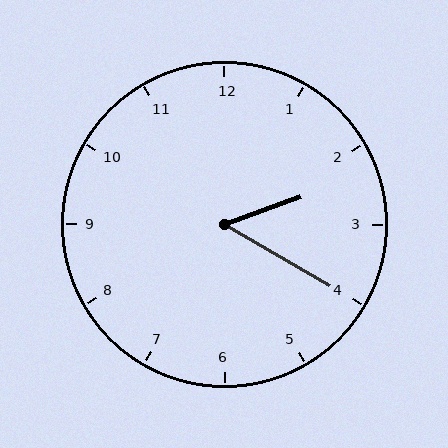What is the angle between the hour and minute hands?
Approximately 50 degrees.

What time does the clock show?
2:20.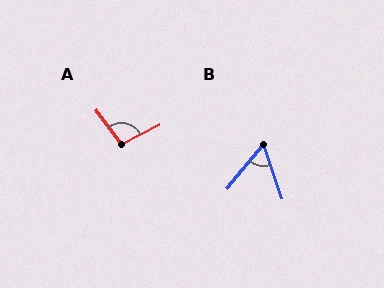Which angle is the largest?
A, at approximately 99 degrees.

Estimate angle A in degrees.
Approximately 99 degrees.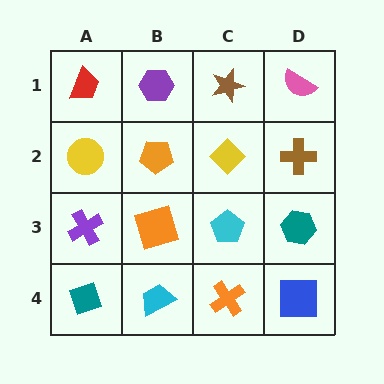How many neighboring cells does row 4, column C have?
3.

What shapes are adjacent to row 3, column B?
An orange pentagon (row 2, column B), a cyan trapezoid (row 4, column B), a purple cross (row 3, column A), a cyan pentagon (row 3, column C).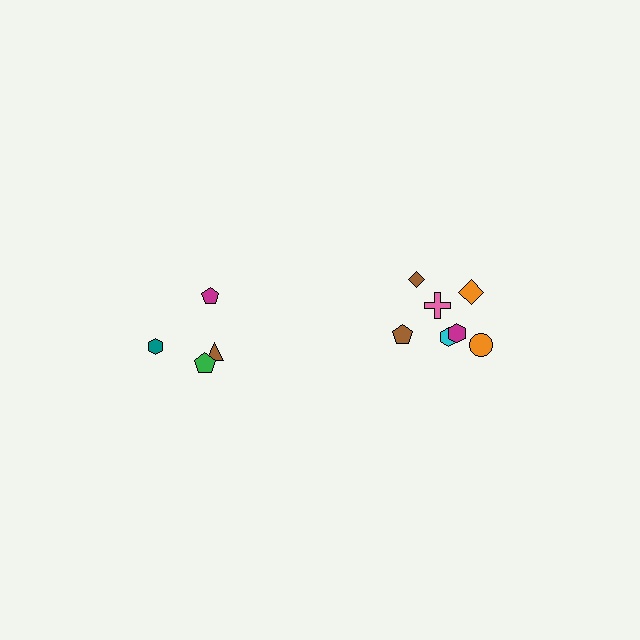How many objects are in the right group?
There are 7 objects.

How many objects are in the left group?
There are 4 objects.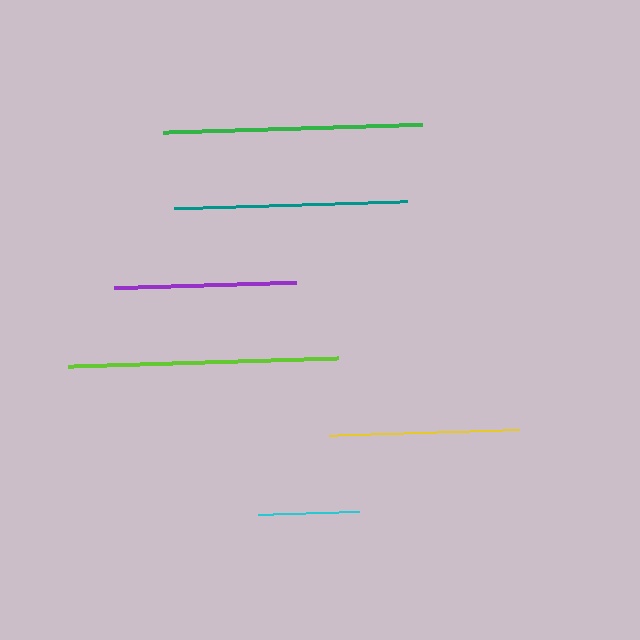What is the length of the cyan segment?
The cyan segment is approximately 101 pixels long.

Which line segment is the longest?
The lime line is the longest at approximately 270 pixels.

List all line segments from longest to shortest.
From longest to shortest: lime, green, teal, yellow, purple, cyan.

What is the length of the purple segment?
The purple segment is approximately 182 pixels long.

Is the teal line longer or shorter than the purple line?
The teal line is longer than the purple line.